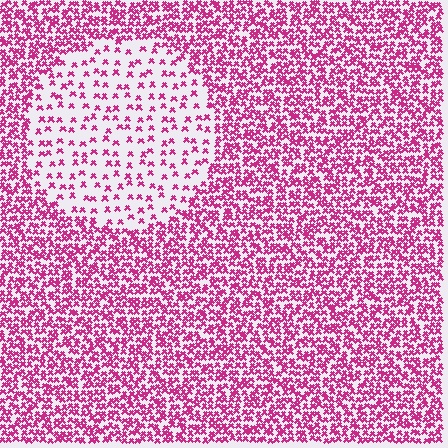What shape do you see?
I see a circle.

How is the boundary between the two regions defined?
The boundary is defined by a change in element density (approximately 2.8x ratio). All elements are the same color, size, and shape.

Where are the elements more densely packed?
The elements are more densely packed outside the circle boundary.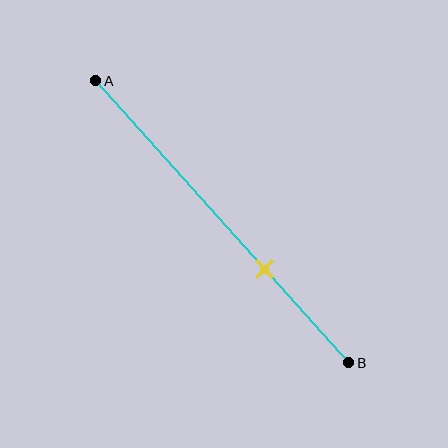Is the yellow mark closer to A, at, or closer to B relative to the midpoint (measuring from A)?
The yellow mark is closer to point B than the midpoint of segment AB.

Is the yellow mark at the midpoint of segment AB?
No, the mark is at about 65% from A, not at the 50% midpoint.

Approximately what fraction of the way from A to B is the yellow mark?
The yellow mark is approximately 65% of the way from A to B.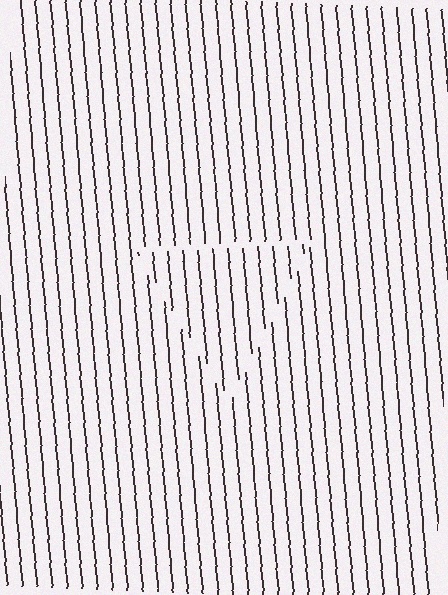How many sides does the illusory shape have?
3 sides — the line-ends trace a triangle.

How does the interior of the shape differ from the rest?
The interior of the shape contains the same grating, shifted by half a period — the contour is defined by the phase discontinuity where line-ends from the inner and outer gratings abut.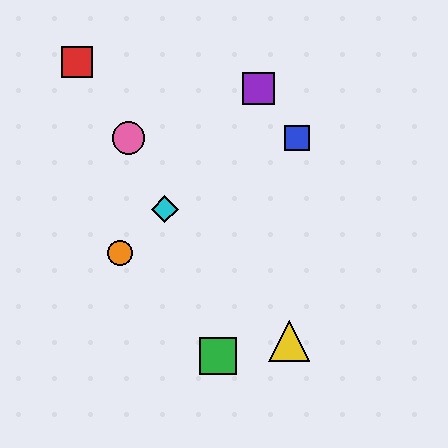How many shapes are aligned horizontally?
2 shapes (the blue square, the pink circle) are aligned horizontally.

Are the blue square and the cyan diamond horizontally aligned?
No, the blue square is at y≈138 and the cyan diamond is at y≈209.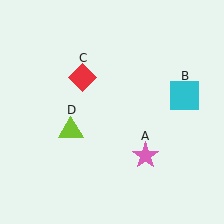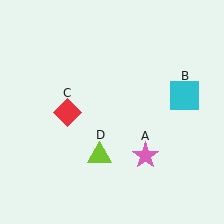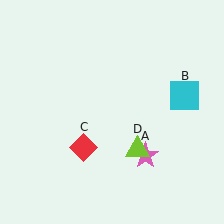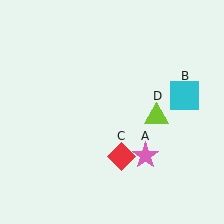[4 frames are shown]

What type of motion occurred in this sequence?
The red diamond (object C), lime triangle (object D) rotated counterclockwise around the center of the scene.